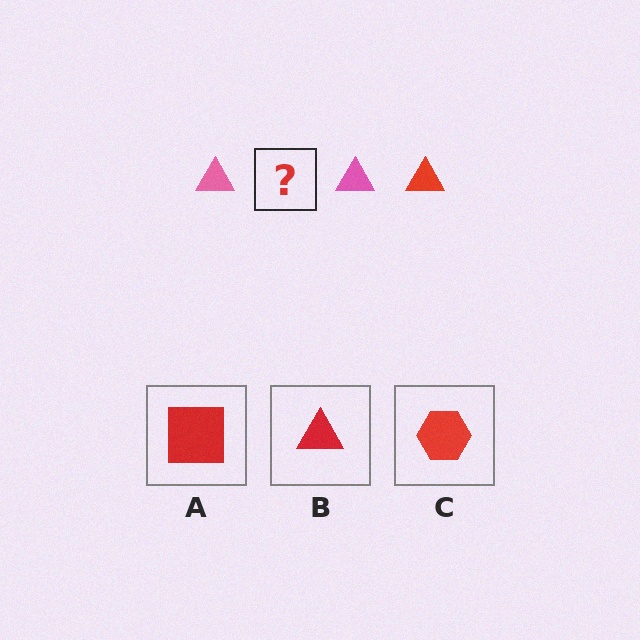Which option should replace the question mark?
Option B.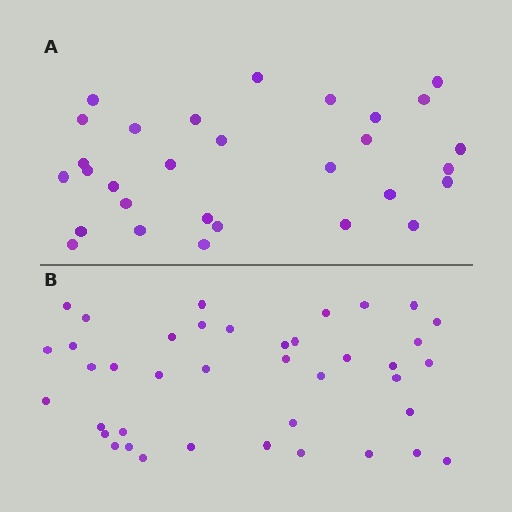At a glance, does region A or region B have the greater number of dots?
Region B (the bottom region) has more dots.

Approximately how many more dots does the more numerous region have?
Region B has roughly 10 or so more dots than region A.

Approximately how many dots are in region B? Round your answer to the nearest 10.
About 40 dots.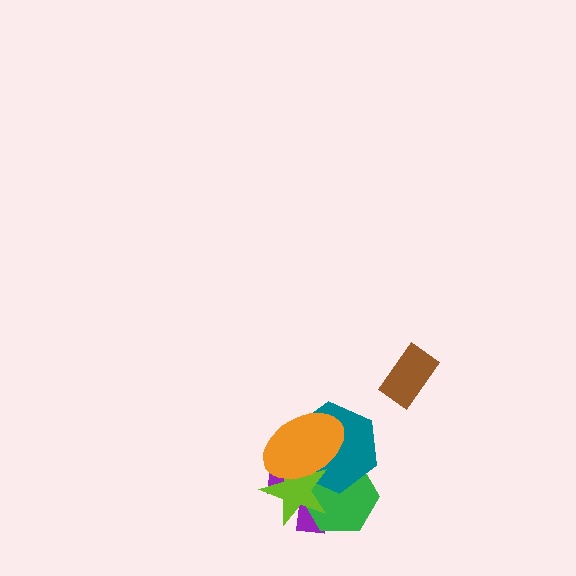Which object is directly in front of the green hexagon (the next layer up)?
The teal hexagon is directly in front of the green hexagon.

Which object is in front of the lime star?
The orange ellipse is in front of the lime star.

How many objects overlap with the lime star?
4 objects overlap with the lime star.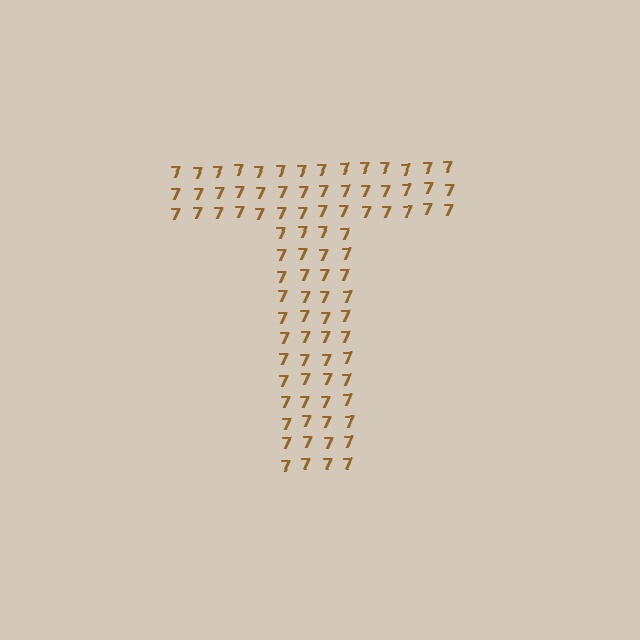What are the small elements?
The small elements are digit 7's.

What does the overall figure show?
The overall figure shows the letter T.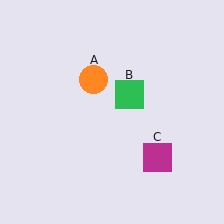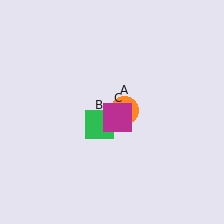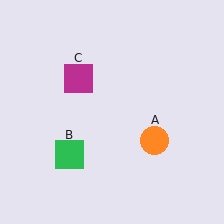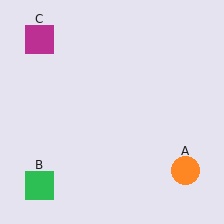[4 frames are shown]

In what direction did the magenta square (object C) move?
The magenta square (object C) moved up and to the left.